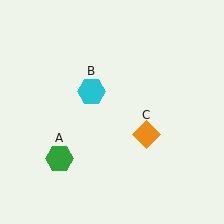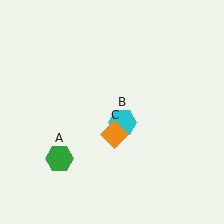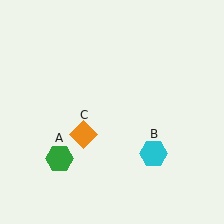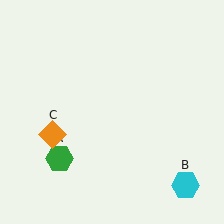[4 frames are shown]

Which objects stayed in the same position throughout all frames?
Green hexagon (object A) remained stationary.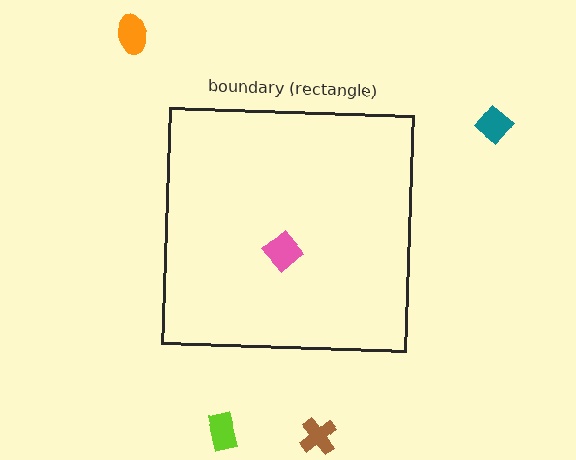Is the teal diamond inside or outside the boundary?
Outside.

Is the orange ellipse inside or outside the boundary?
Outside.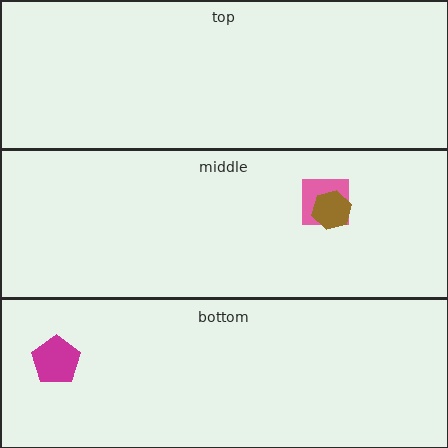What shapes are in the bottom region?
The magenta pentagon.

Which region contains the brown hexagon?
The middle region.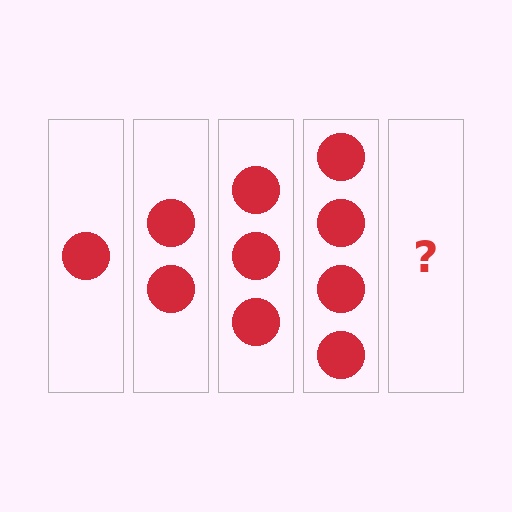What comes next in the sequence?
The next element should be 5 circles.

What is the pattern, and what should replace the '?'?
The pattern is that each step adds one more circle. The '?' should be 5 circles.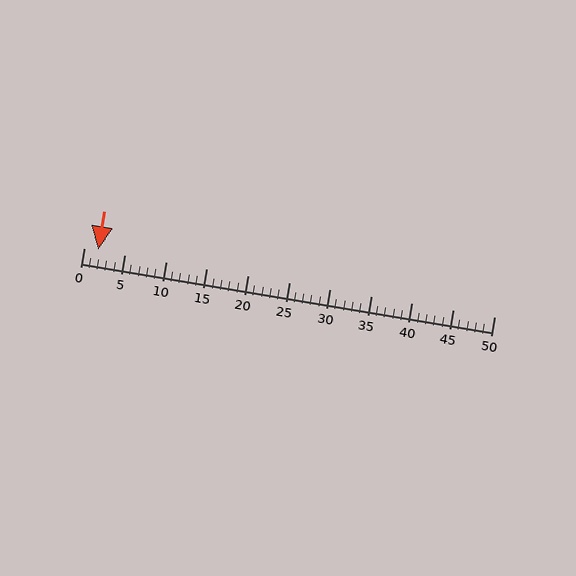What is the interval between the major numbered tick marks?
The major tick marks are spaced 5 units apart.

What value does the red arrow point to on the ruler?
The red arrow points to approximately 2.